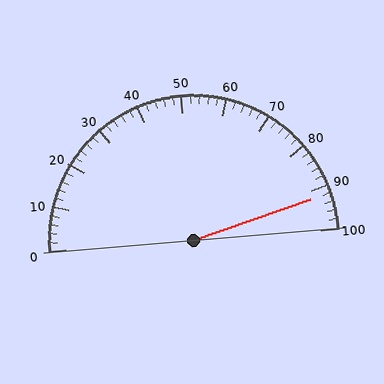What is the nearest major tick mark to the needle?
The nearest major tick mark is 90.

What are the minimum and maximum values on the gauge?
The gauge ranges from 0 to 100.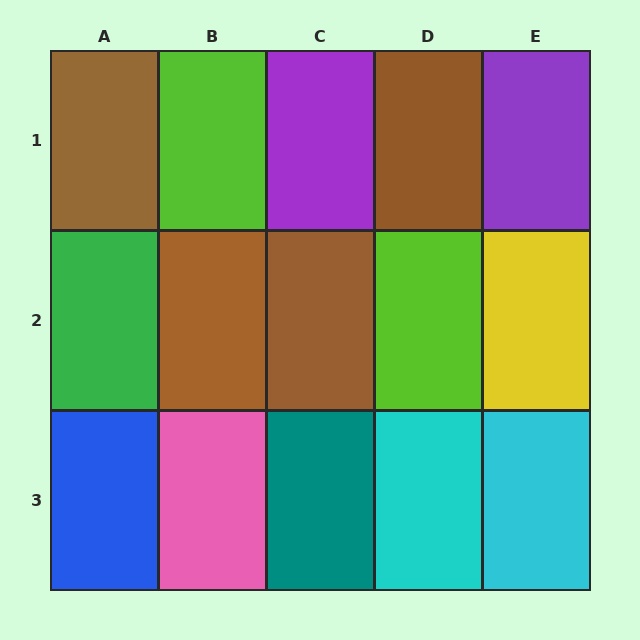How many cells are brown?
4 cells are brown.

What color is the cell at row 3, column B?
Pink.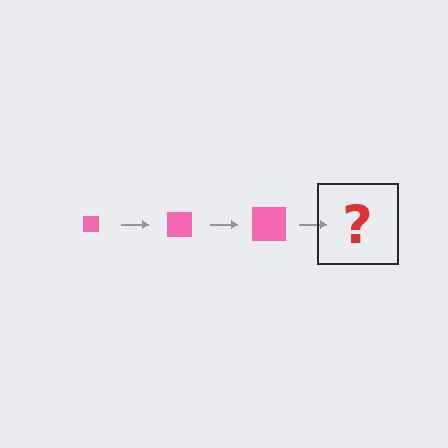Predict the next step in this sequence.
The next step is a pink square, larger than the previous one.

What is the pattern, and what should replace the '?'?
The pattern is that the square gets progressively larger each step. The '?' should be a pink square, larger than the previous one.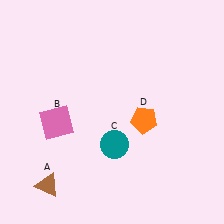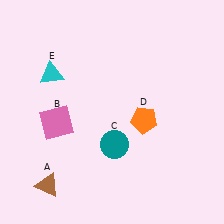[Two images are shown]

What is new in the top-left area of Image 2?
A cyan triangle (E) was added in the top-left area of Image 2.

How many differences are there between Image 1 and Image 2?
There is 1 difference between the two images.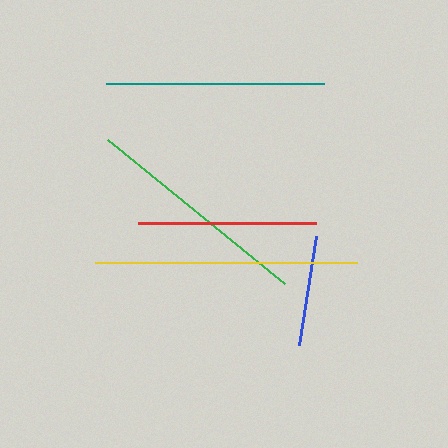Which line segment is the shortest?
The blue line is the shortest at approximately 111 pixels.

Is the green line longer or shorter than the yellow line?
The yellow line is longer than the green line.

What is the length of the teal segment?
The teal segment is approximately 219 pixels long.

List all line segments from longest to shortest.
From longest to shortest: yellow, green, teal, red, blue.